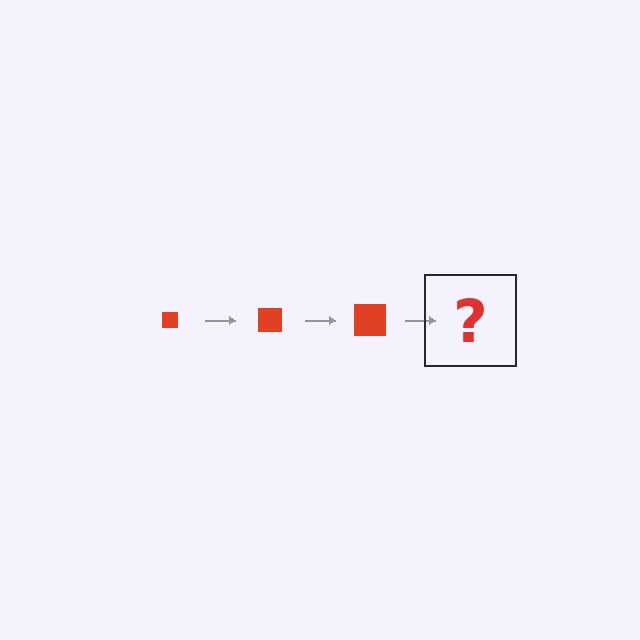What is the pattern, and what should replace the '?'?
The pattern is that the square gets progressively larger each step. The '?' should be a red square, larger than the previous one.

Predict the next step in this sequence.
The next step is a red square, larger than the previous one.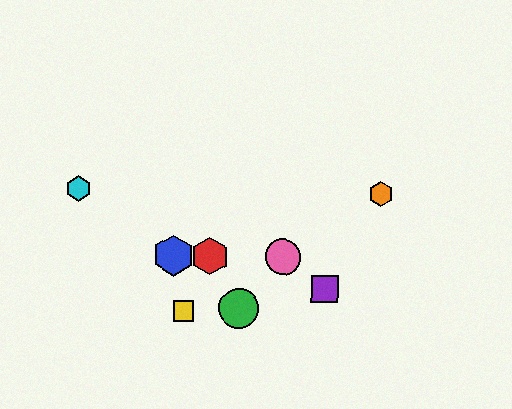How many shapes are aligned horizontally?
3 shapes (the red hexagon, the blue hexagon, the pink circle) are aligned horizontally.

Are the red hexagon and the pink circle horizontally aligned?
Yes, both are at y≈256.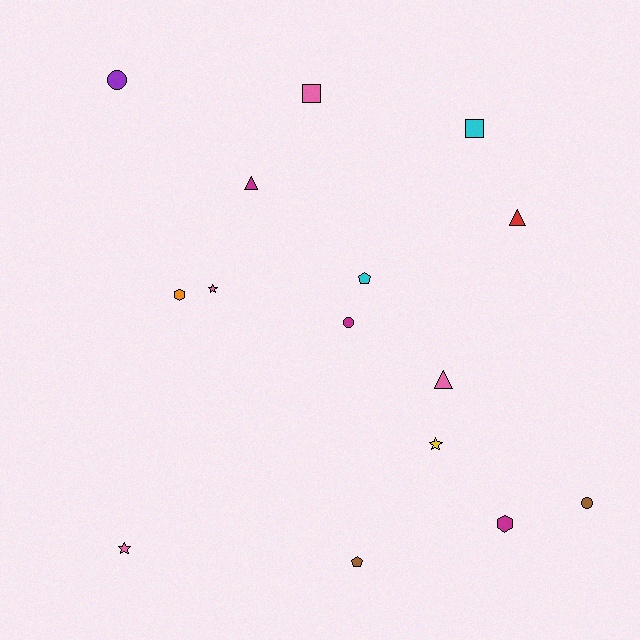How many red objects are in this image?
There is 1 red object.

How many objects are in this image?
There are 15 objects.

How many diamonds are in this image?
There are no diamonds.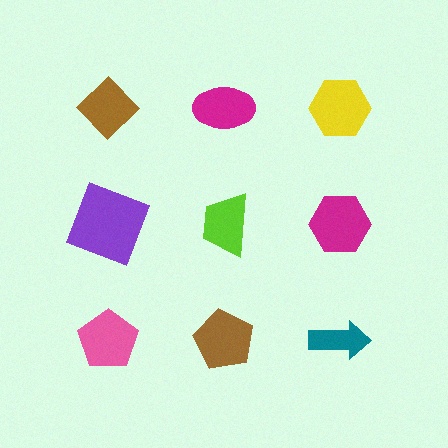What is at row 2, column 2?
A lime trapezoid.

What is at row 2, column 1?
A purple square.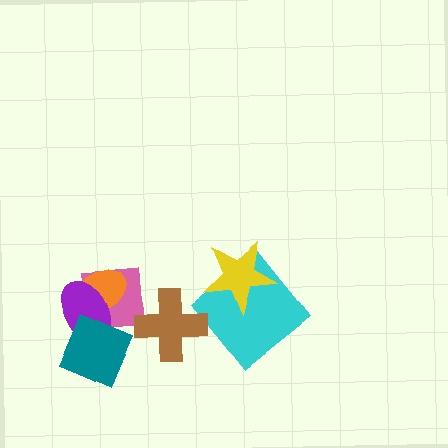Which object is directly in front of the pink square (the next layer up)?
The orange ellipse is directly in front of the pink square.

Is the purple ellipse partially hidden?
Yes, it is partially covered by another shape.